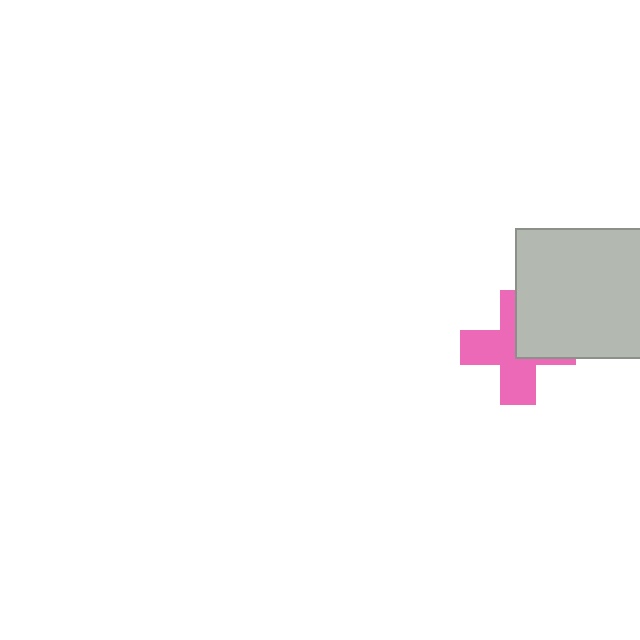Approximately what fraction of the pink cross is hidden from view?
Roughly 37% of the pink cross is hidden behind the light gray square.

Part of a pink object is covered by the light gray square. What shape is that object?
It is a cross.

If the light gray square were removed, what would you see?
You would see the complete pink cross.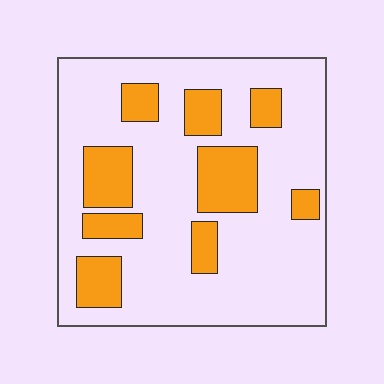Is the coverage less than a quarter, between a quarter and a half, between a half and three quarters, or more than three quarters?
Less than a quarter.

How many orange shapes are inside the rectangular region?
9.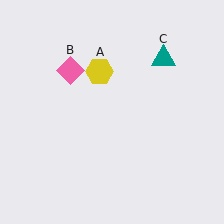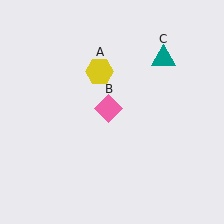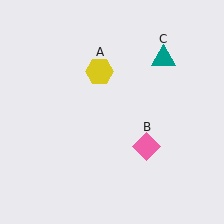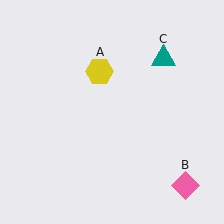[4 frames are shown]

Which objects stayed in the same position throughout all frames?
Yellow hexagon (object A) and teal triangle (object C) remained stationary.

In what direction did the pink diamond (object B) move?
The pink diamond (object B) moved down and to the right.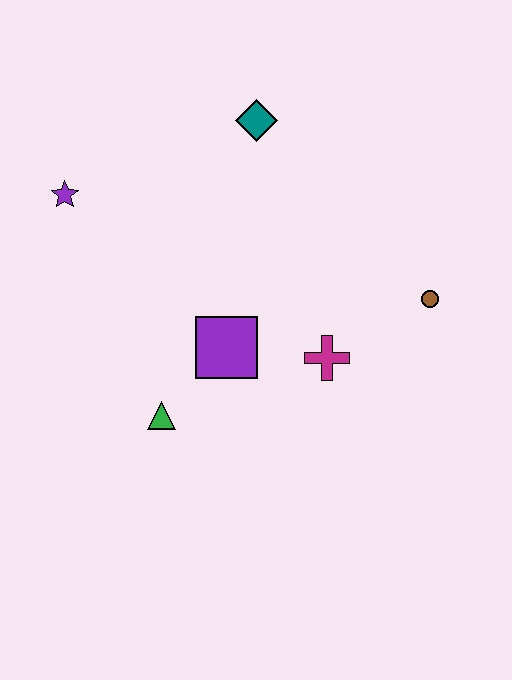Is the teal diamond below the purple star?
No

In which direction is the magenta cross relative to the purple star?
The magenta cross is to the right of the purple star.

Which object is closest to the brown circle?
The magenta cross is closest to the brown circle.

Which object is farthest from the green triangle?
The teal diamond is farthest from the green triangle.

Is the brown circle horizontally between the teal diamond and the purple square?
No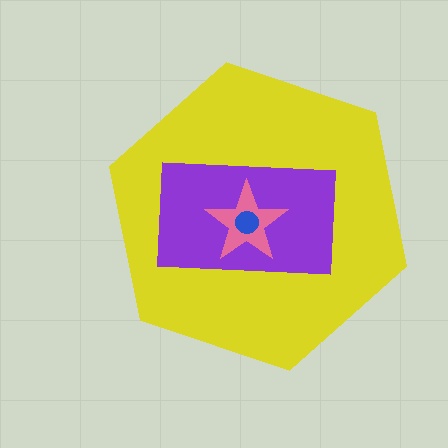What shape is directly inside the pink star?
The blue circle.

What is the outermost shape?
The yellow hexagon.